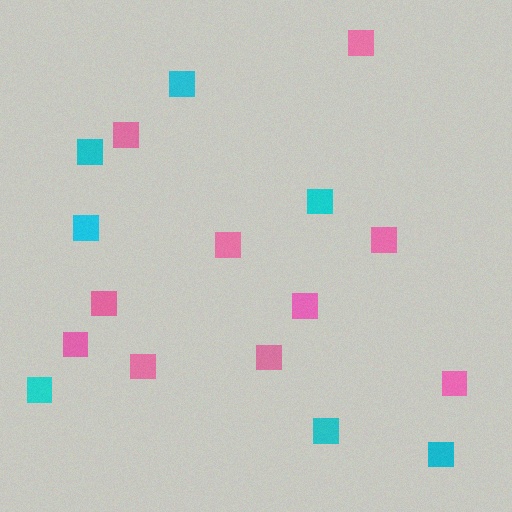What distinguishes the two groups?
There are 2 groups: one group of cyan squares (7) and one group of pink squares (10).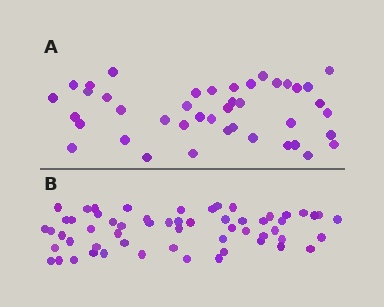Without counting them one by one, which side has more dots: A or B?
Region B (the bottom region) has more dots.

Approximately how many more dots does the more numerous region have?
Region B has approximately 15 more dots than region A.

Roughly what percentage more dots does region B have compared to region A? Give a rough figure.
About 40% more.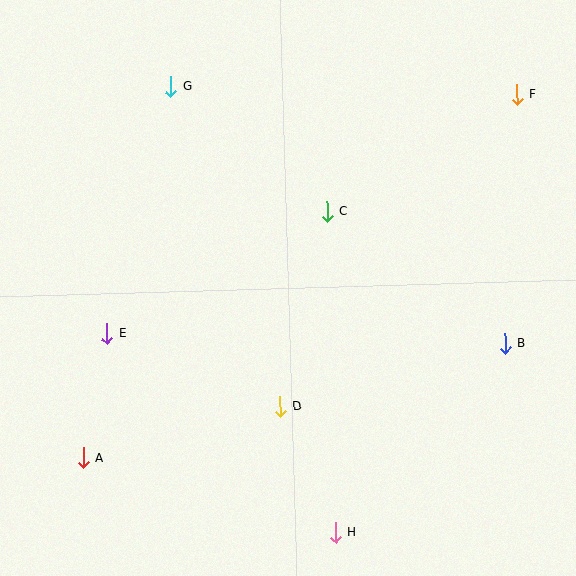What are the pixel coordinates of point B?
Point B is at (505, 344).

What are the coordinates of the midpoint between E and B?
The midpoint between E and B is at (306, 338).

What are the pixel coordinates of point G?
Point G is at (171, 87).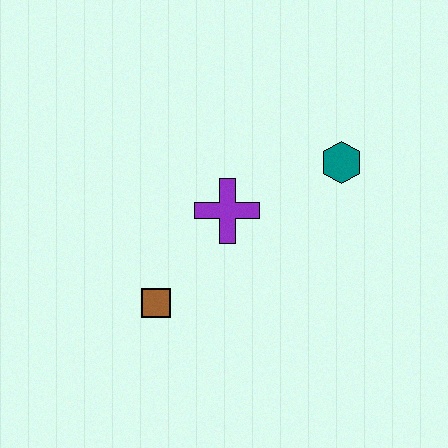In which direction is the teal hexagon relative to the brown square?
The teal hexagon is to the right of the brown square.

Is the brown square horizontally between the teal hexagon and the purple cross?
No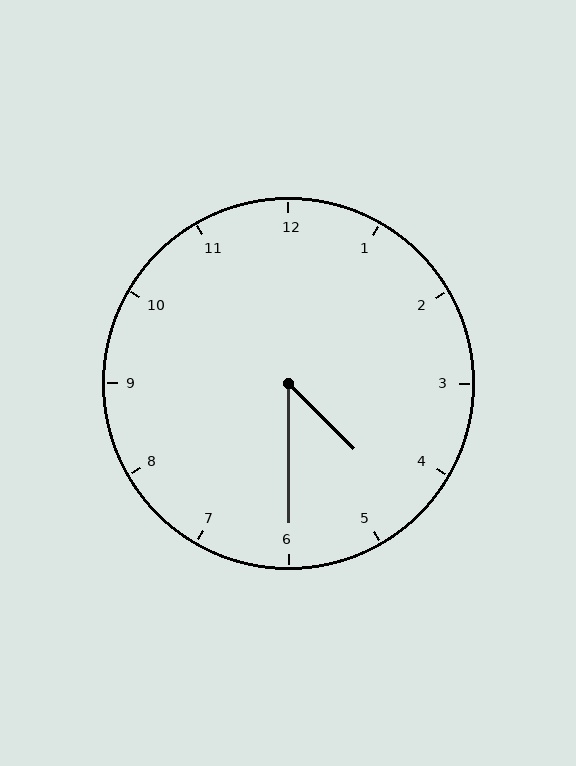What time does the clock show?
4:30.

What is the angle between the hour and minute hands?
Approximately 45 degrees.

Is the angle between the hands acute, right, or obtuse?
It is acute.